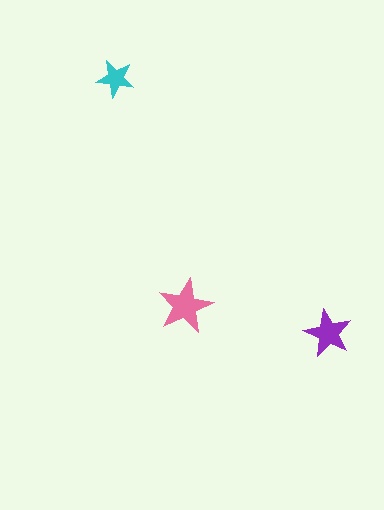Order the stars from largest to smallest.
the pink one, the purple one, the cyan one.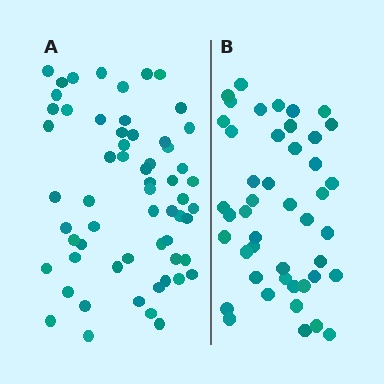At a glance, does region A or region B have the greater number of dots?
Region A (the left region) has more dots.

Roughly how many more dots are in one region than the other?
Region A has approximately 15 more dots than region B.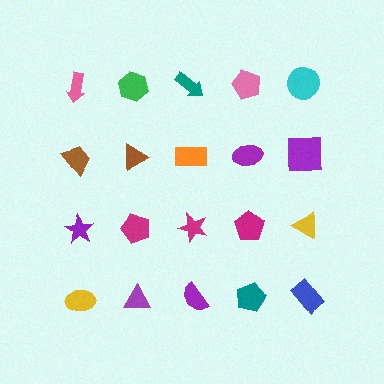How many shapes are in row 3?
5 shapes.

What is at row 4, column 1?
A yellow ellipse.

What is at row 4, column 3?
A purple semicircle.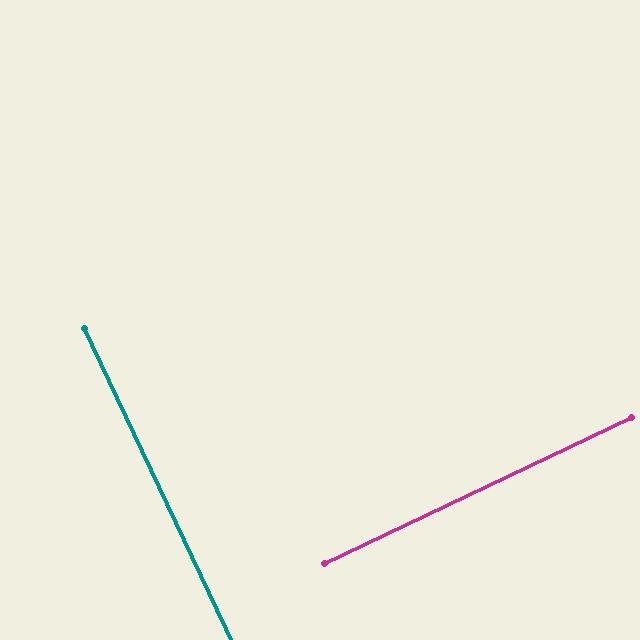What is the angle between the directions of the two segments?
Approximately 90 degrees.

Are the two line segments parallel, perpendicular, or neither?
Perpendicular — they meet at approximately 90°.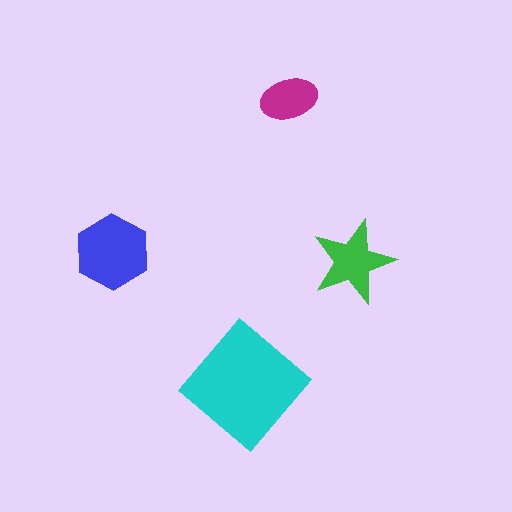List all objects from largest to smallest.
The cyan diamond, the blue hexagon, the green star, the magenta ellipse.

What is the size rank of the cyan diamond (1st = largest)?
1st.